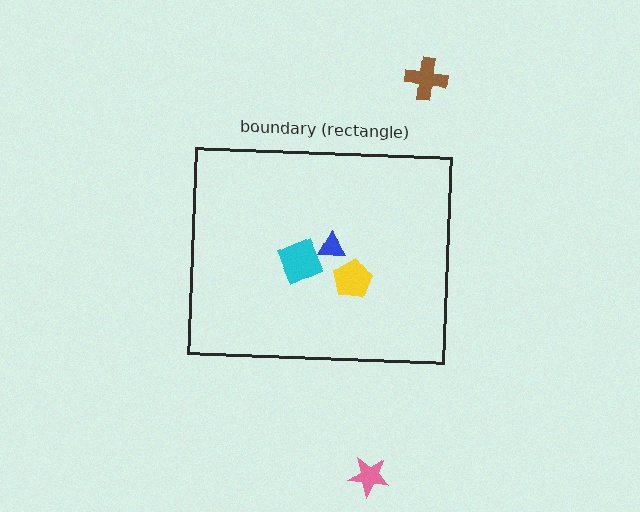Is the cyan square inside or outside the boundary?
Inside.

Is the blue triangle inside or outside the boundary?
Inside.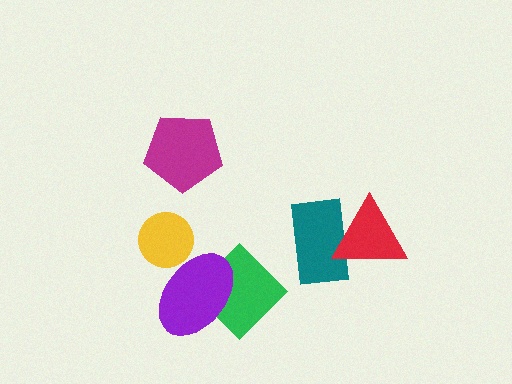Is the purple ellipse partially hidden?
Yes, it is partially covered by another shape.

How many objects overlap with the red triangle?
1 object overlaps with the red triangle.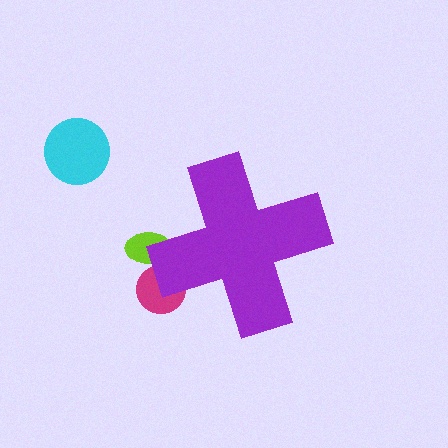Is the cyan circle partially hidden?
No, the cyan circle is fully visible.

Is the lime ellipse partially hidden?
Yes, the lime ellipse is partially hidden behind the purple cross.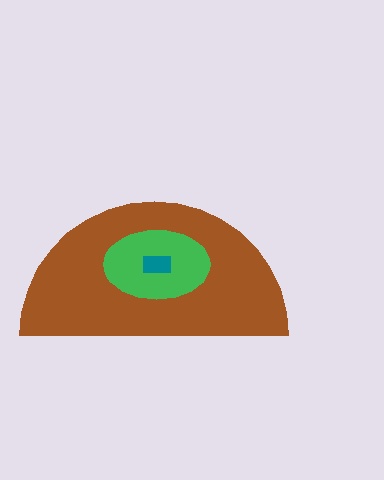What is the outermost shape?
The brown semicircle.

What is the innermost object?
The teal rectangle.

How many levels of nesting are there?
3.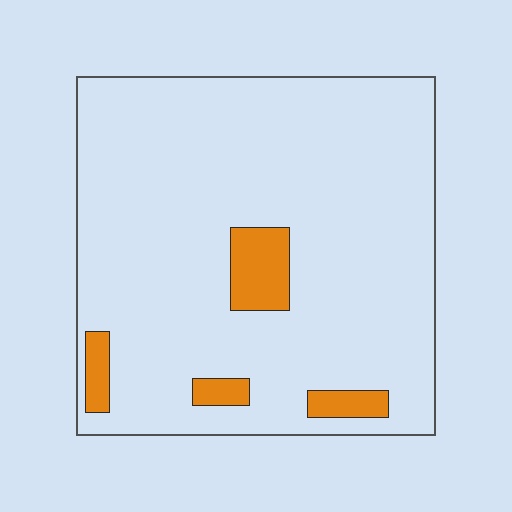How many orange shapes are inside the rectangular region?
4.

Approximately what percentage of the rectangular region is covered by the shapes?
Approximately 10%.